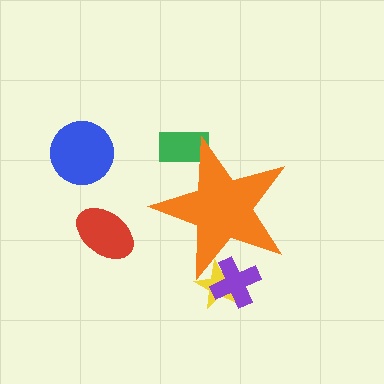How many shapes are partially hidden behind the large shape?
3 shapes are partially hidden.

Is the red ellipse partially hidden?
No, the red ellipse is fully visible.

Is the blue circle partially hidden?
No, the blue circle is fully visible.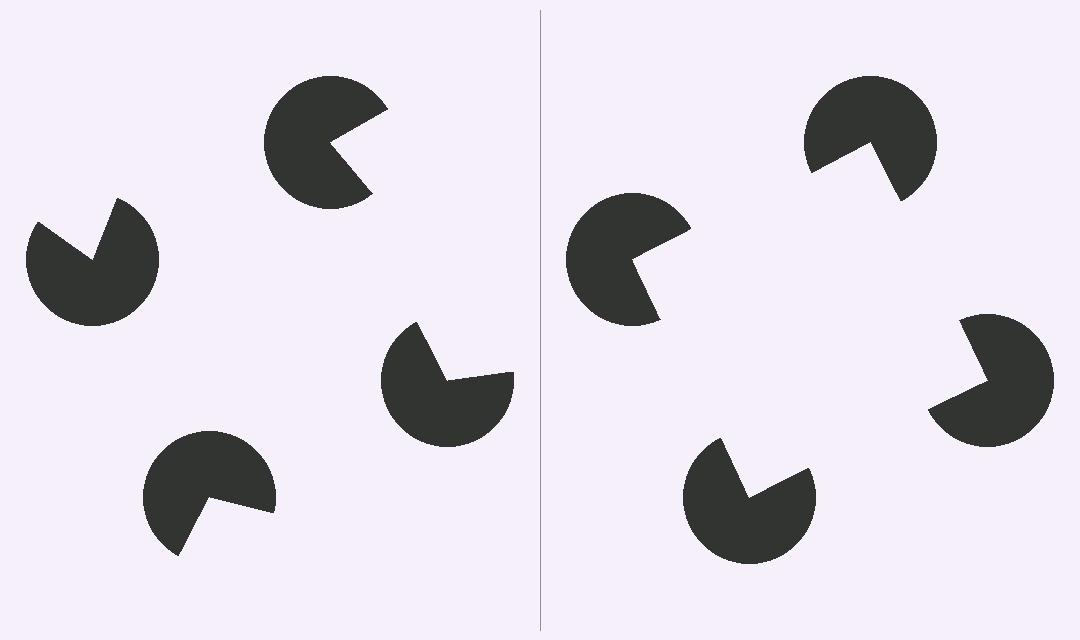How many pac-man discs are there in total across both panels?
8 — 4 on each side.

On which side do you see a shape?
An illusory square appears on the right side. On the left side the wedge cuts are rotated, so no coherent shape forms.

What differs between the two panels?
The pac-man discs are positioned identically on both sides; only the wedge orientations differ. On the right they align to a square; on the left they are misaligned.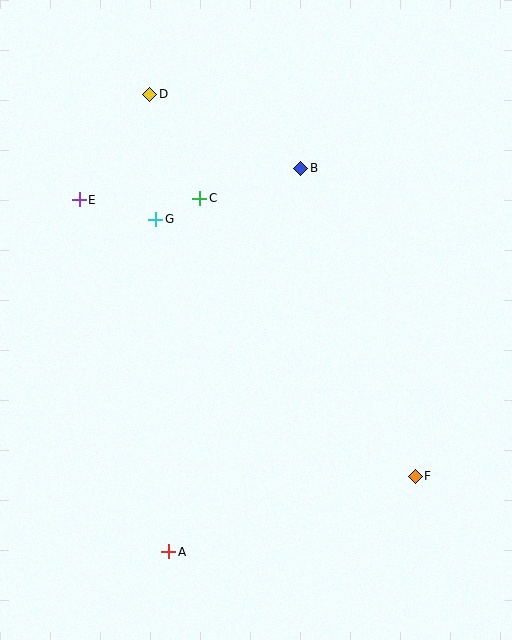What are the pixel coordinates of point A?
Point A is at (169, 552).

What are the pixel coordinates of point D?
Point D is at (150, 94).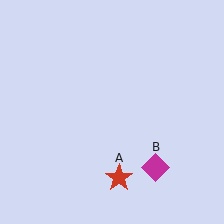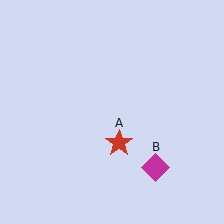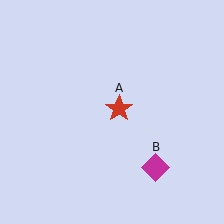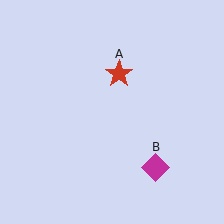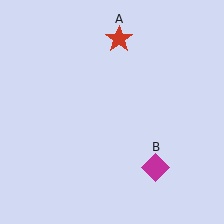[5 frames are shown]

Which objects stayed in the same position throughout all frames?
Magenta diamond (object B) remained stationary.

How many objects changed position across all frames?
1 object changed position: red star (object A).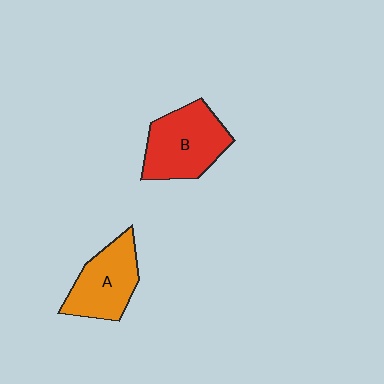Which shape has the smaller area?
Shape A (orange).